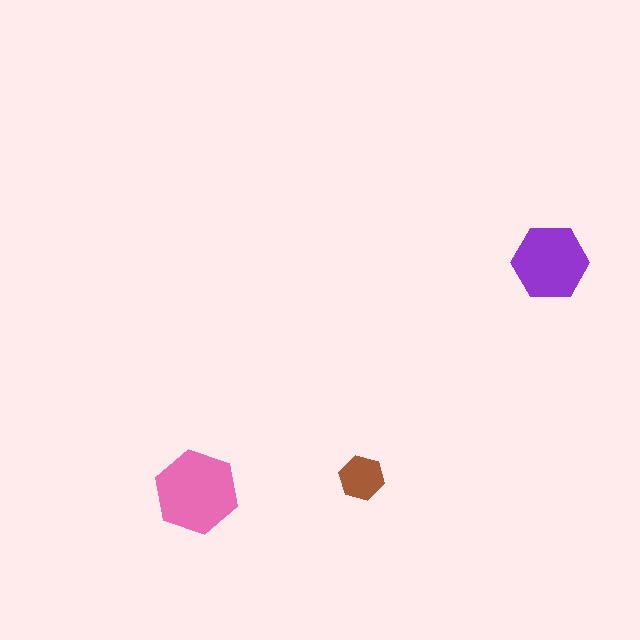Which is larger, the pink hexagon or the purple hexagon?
The pink one.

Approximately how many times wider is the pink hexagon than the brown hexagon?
About 2 times wider.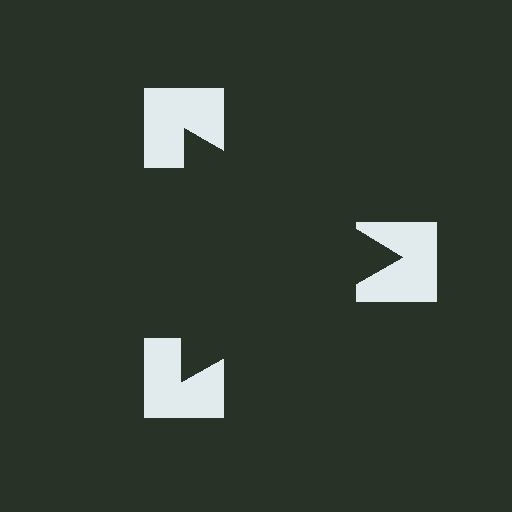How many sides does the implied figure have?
3 sides.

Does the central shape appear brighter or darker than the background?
It typically appears slightly darker than the background, even though no actual brightness change is drawn.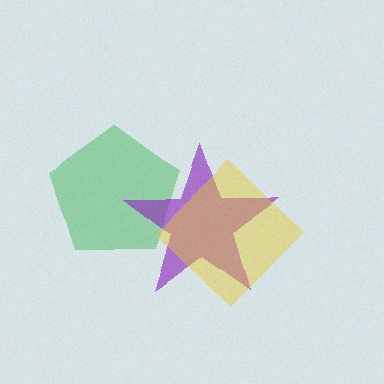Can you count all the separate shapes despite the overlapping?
Yes, there are 3 separate shapes.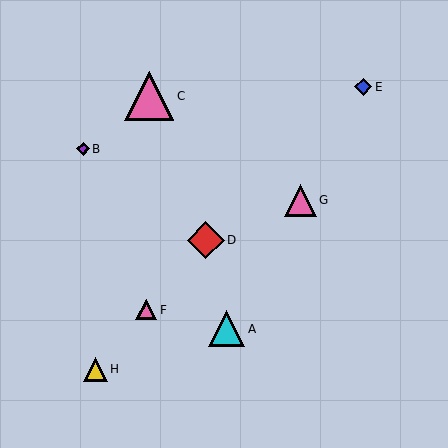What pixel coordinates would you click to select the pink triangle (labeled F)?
Click at (146, 310) to select the pink triangle F.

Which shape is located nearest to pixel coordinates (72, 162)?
The purple diamond (labeled B) at (83, 149) is nearest to that location.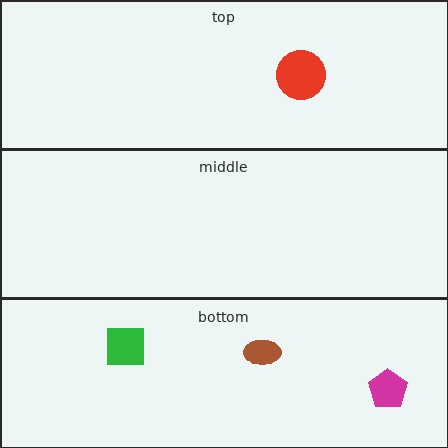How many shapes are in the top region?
1.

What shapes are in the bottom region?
The magenta pentagon, the green square, the brown ellipse.